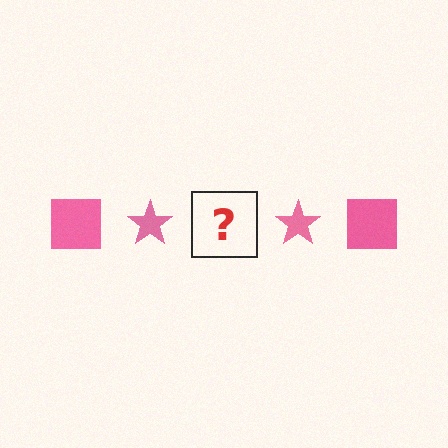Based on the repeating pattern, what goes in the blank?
The blank should be a pink square.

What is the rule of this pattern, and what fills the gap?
The rule is that the pattern cycles through square, star shapes in pink. The gap should be filled with a pink square.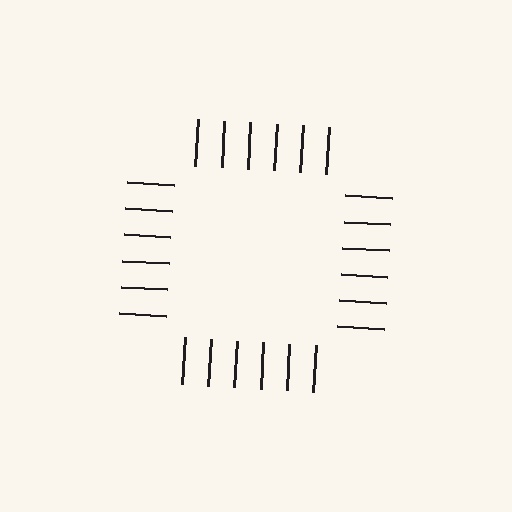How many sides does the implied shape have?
4 sides — the line-ends trace a square.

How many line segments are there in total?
24 — 6 along each of the 4 edges.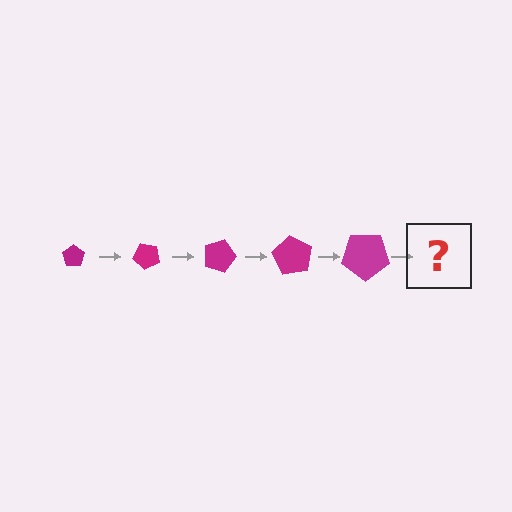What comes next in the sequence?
The next element should be a pentagon, larger than the previous one and rotated 225 degrees from the start.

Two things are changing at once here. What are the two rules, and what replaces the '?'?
The two rules are that the pentagon grows larger each step and it rotates 45 degrees each step. The '?' should be a pentagon, larger than the previous one and rotated 225 degrees from the start.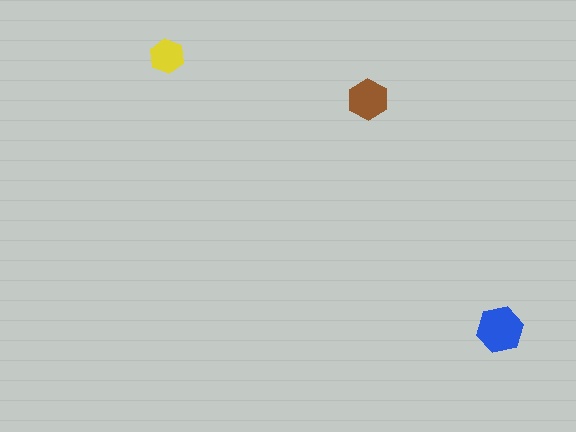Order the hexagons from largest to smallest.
the blue one, the brown one, the yellow one.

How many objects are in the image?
There are 3 objects in the image.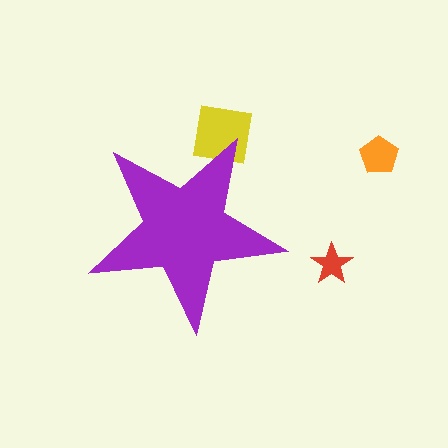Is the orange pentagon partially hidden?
No, the orange pentagon is fully visible.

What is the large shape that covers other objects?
A purple star.